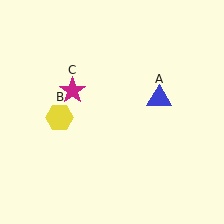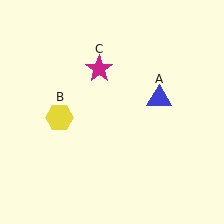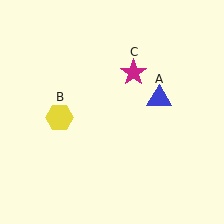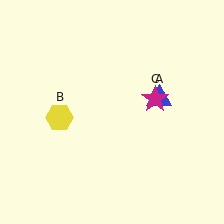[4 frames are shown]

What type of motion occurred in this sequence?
The magenta star (object C) rotated clockwise around the center of the scene.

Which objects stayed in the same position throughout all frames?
Blue triangle (object A) and yellow hexagon (object B) remained stationary.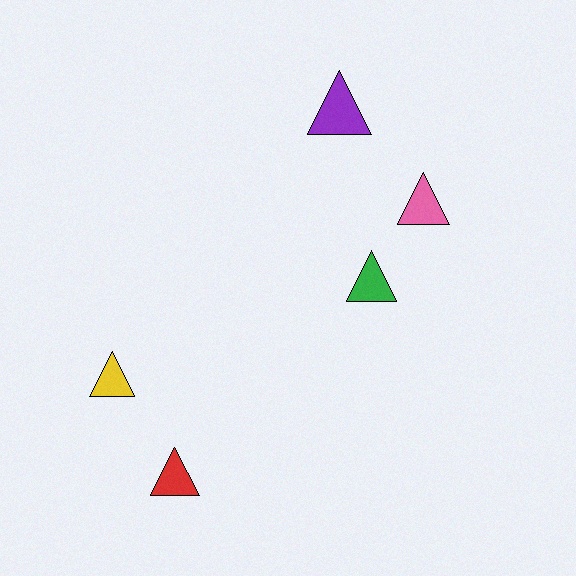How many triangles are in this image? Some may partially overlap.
There are 5 triangles.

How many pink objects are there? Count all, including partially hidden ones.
There is 1 pink object.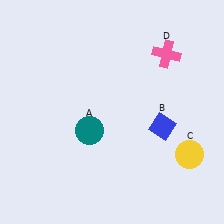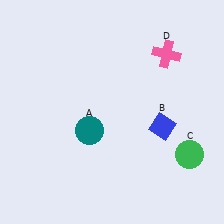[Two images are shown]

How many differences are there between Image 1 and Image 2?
There is 1 difference between the two images.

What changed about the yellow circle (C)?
In Image 1, C is yellow. In Image 2, it changed to green.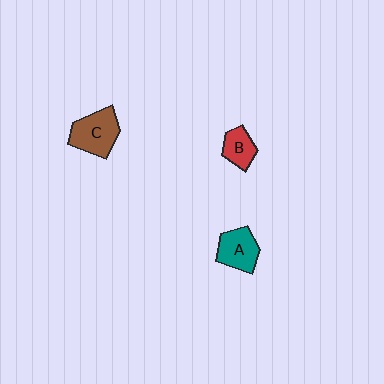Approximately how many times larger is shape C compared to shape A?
Approximately 1.2 times.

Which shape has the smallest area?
Shape B (red).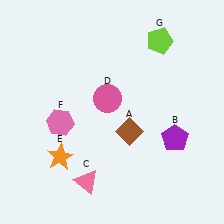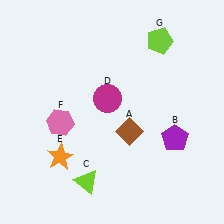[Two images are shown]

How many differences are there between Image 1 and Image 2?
There are 2 differences between the two images.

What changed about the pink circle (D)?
In Image 1, D is pink. In Image 2, it changed to magenta.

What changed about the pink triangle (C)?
In Image 1, C is pink. In Image 2, it changed to lime.